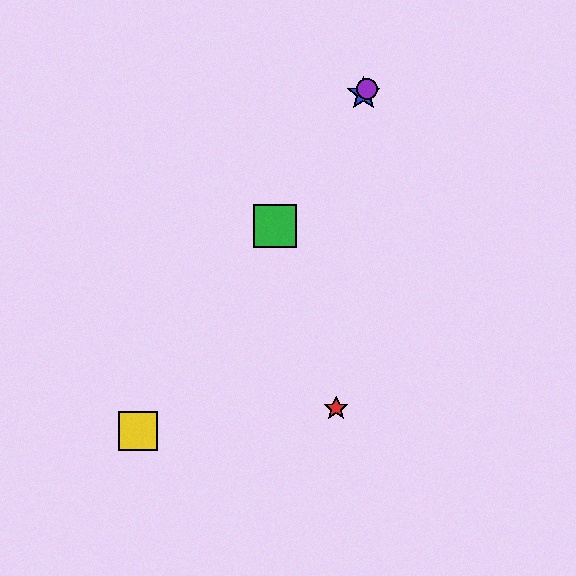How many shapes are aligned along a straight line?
4 shapes (the blue star, the green square, the yellow square, the purple circle) are aligned along a straight line.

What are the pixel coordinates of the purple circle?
The purple circle is at (367, 89).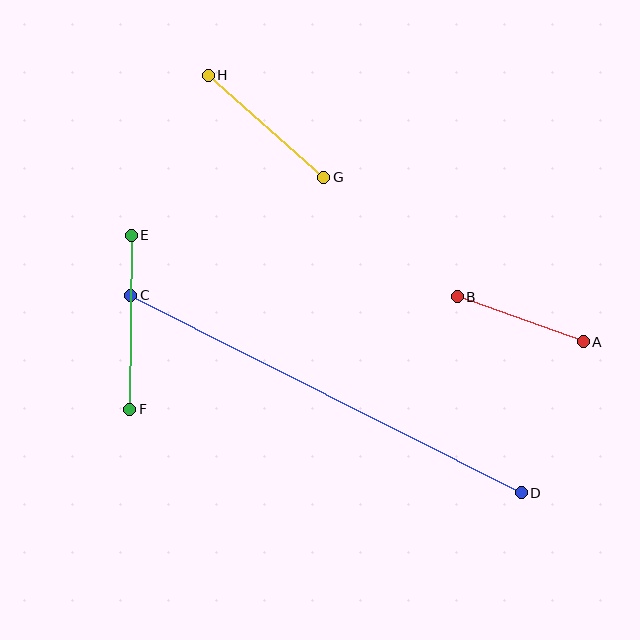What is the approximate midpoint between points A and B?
The midpoint is at approximately (520, 319) pixels.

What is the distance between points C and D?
The distance is approximately 438 pixels.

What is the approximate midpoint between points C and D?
The midpoint is at approximately (326, 394) pixels.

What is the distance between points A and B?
The distance is approximately 134 pixels.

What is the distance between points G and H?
The distance is approximately 154 pixels.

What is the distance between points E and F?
The distance is approximately 174 pixels.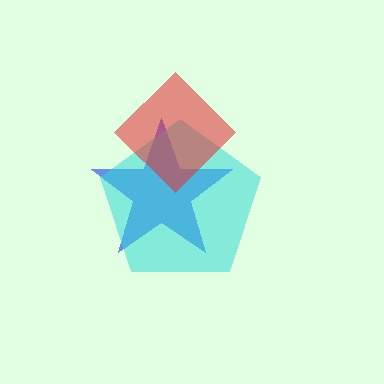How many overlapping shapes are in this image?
There are 3 overlapping shapes in the image.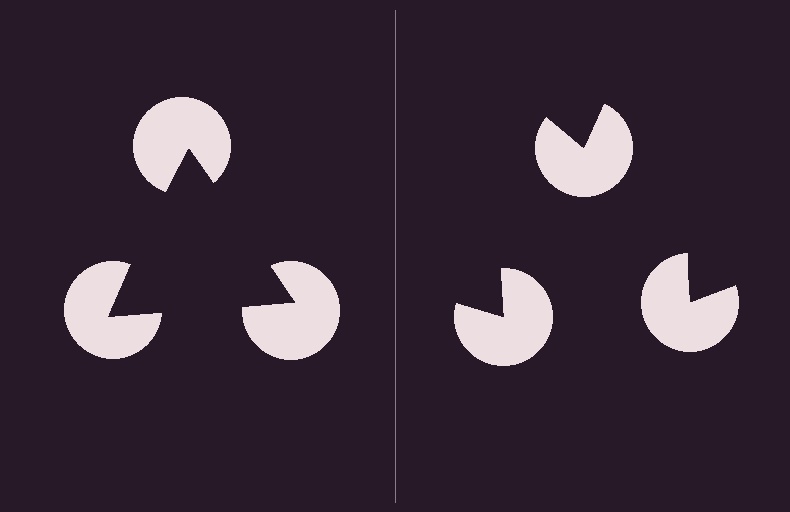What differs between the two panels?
The pac-man discs are positioned identically on both sides; only the wedge orientations differ. On the left they align to a triangle; on the right they are misaligned.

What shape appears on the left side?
An illusory triangle.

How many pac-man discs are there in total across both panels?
6 — 3 on each side.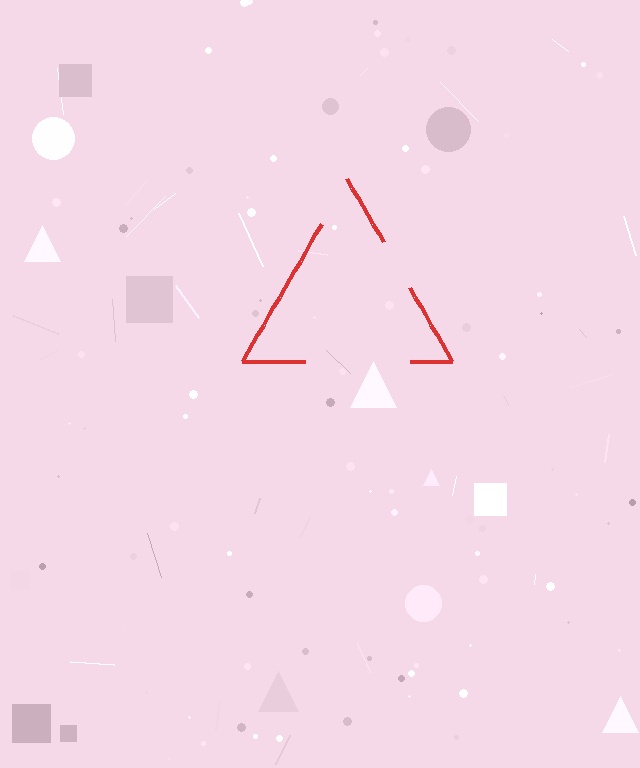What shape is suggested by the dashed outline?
The dashed outline suggests a triangle.